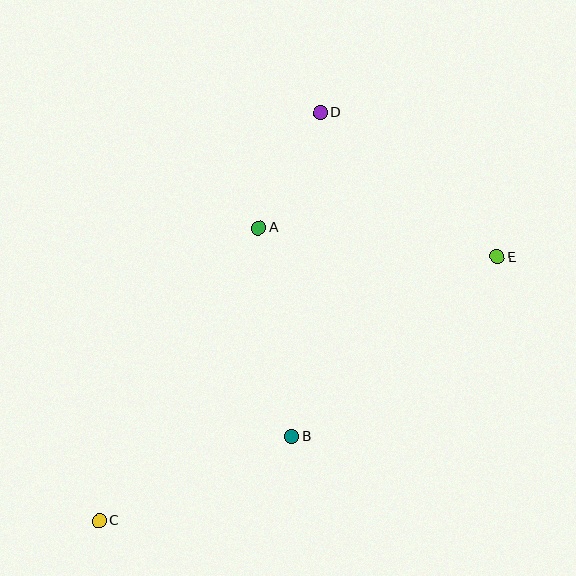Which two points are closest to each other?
Points A and D are closest to each other.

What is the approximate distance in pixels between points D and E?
The distance between D and E is approximately 229 pixels.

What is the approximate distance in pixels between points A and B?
The distance between A and B is approximately 211 pixels.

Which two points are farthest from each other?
Points C and E are farthest from each other.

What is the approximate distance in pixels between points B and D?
The distance between B and D is approximately 325 pixels.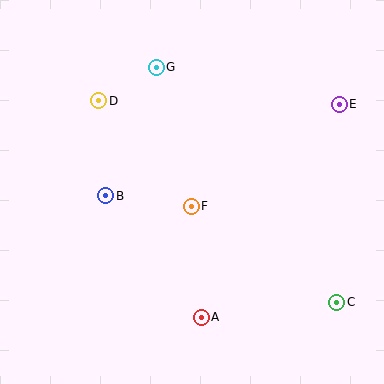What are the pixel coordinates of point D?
Point D is at (99, 101).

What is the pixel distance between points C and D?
The distance between C and D is 312 pixels.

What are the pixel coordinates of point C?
Point C is at (337, 302).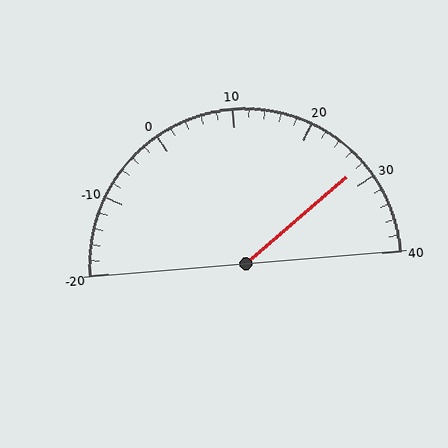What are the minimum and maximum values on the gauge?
The gauge ranges from -20 to 40.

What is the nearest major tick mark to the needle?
The nearest major tick mark is 30.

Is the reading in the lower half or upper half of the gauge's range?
The reading is in the upper half of the range (-20 to 40).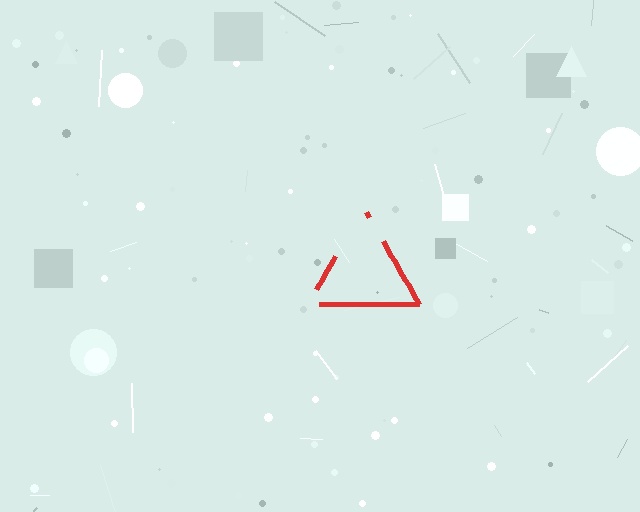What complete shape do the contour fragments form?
The contour fragments form a triangle.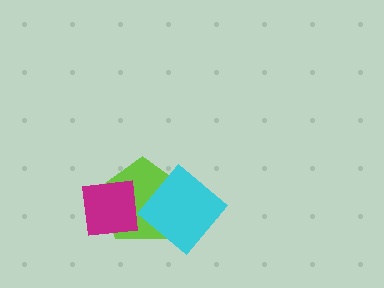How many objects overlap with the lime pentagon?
2 objects overlap with the lime pentagon.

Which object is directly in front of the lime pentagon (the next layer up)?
The cyan diamond is directly in front of the lime pentagon.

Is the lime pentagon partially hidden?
Yes, it is partially covered by another shape.